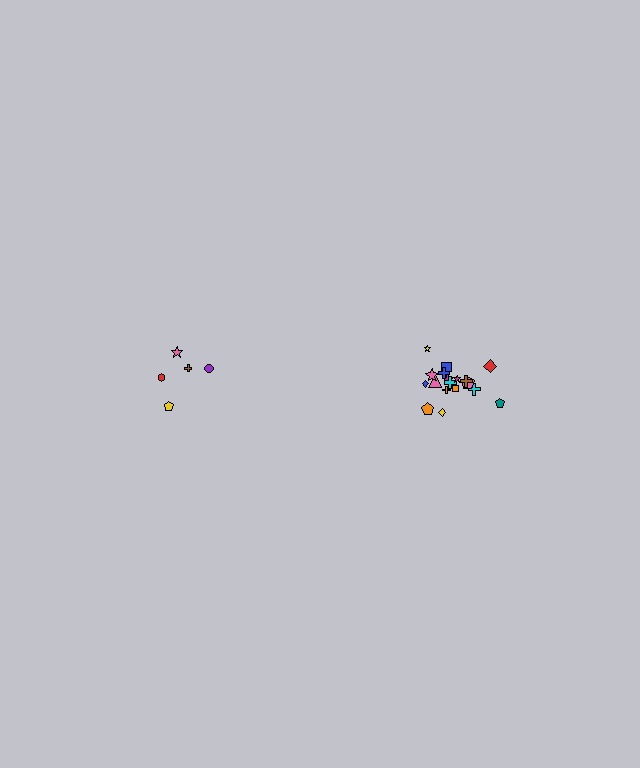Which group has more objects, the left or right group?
The right group.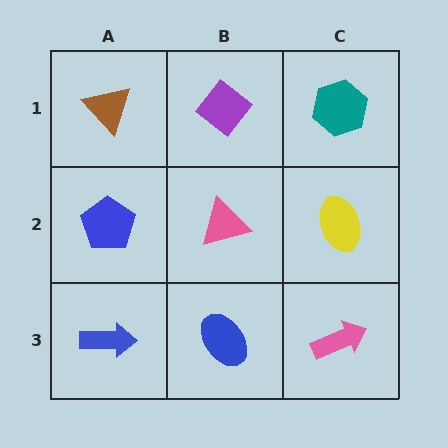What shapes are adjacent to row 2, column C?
A teal hexagon (row 1, column C), a pink arrow (row 3, column C), a pink triangle (row 2, column B).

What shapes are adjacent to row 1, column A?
A blue pentagon (row 2, column A), a purple diamond (row 1, column B).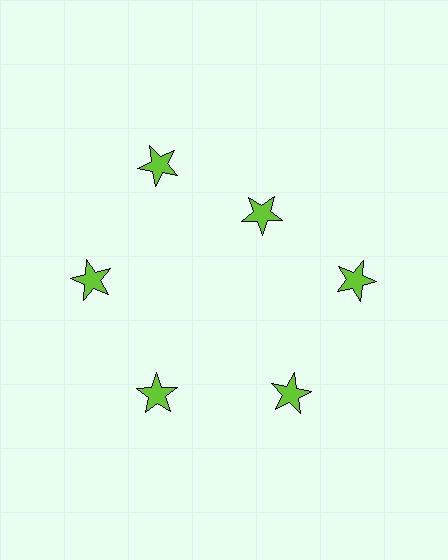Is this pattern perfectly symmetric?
No. The 6 lime stars are arranged in a ring, but one element near the 1 o'clock position is pulled inward toward the center, breaking the 6-fold rotational symmetry.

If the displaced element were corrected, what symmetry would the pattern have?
It would have 6-fold rotational symmetry — the pattern would map onto itself every 60 degrees.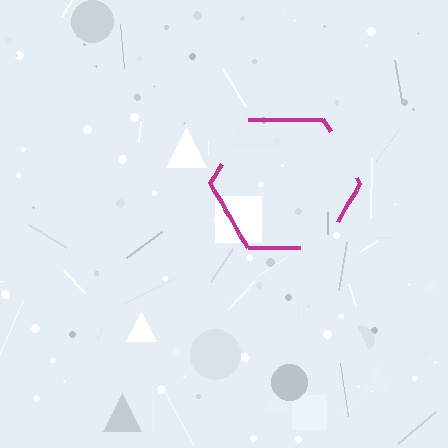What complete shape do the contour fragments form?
The contour fragments form a hexagon.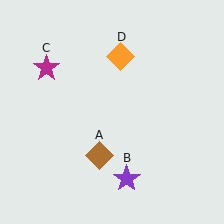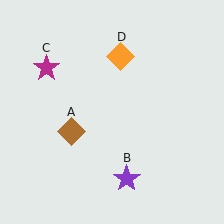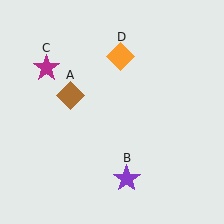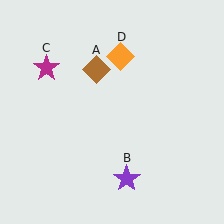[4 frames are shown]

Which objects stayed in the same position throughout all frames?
Purple star (object B) and magenta star (object C) and orange diamond (object D) remained stationary.